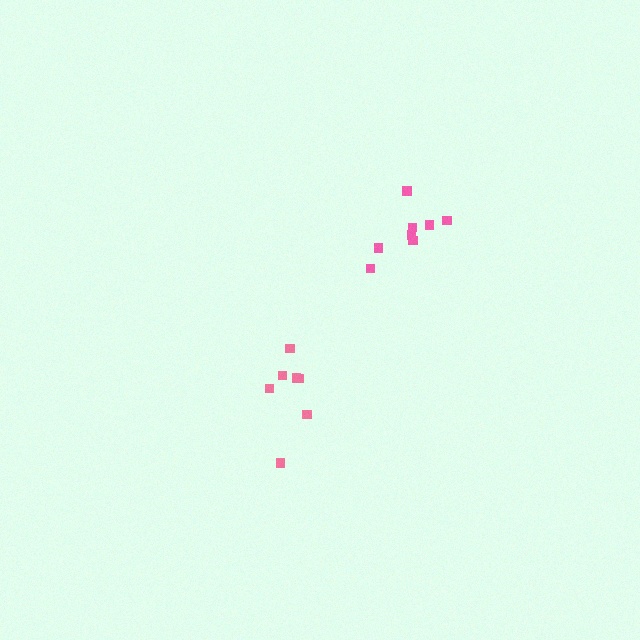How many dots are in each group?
Group 1: 8 dots, Group 2: 7 dots (15 total).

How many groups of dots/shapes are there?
There are 2 groups.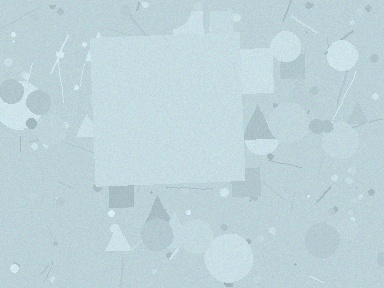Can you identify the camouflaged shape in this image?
The camouflaged shape is a square.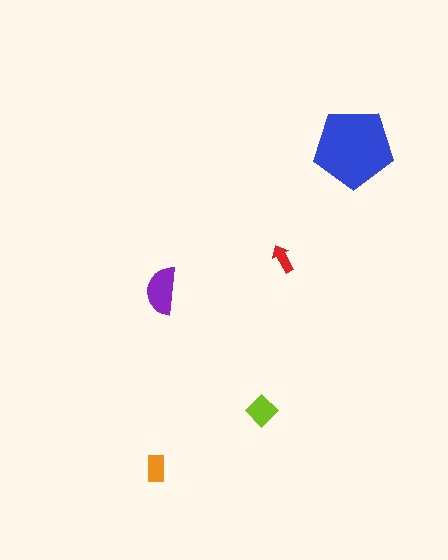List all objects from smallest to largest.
The red arrow, the orange rectangle, the lime diamond, the purple semicircle, the blue pentagon.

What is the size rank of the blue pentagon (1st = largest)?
1st.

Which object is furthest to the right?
The blue pentagon is rightmost.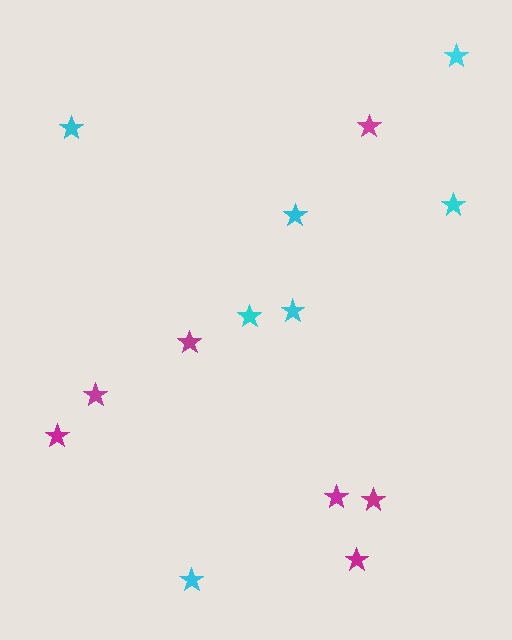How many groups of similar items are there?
There are 2 groups: one group of cyan stars (7) and one group of magenta stars (7).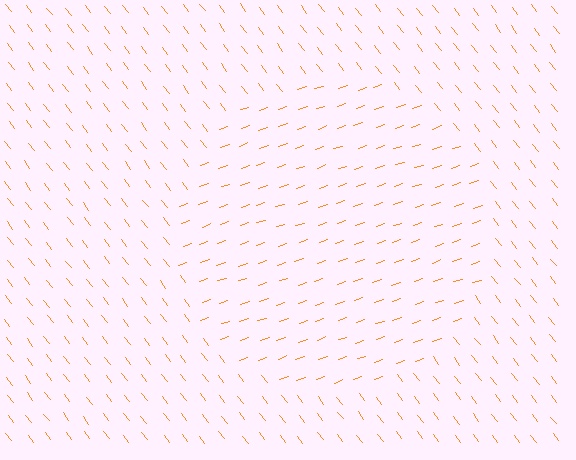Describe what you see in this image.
The image is filled with small orange line segments. A circle region in the image has lines oriented differently from the surrounding lines, creating a visible texture boundary.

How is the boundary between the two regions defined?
The boundary is defined purely by a change in line orientation (approximately 71 degrees difference). All lines are the same color and thickness.